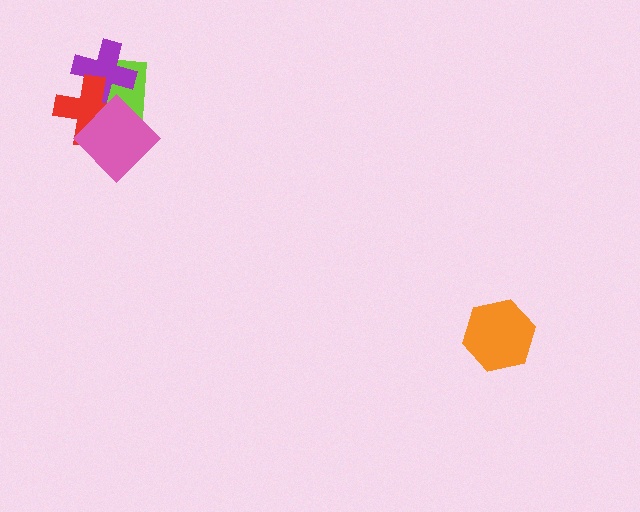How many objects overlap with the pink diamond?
3 objects overlap with the pink diamond.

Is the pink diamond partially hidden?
No, no other shape covers it.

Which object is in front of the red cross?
The pink diamond is in front of the red cross.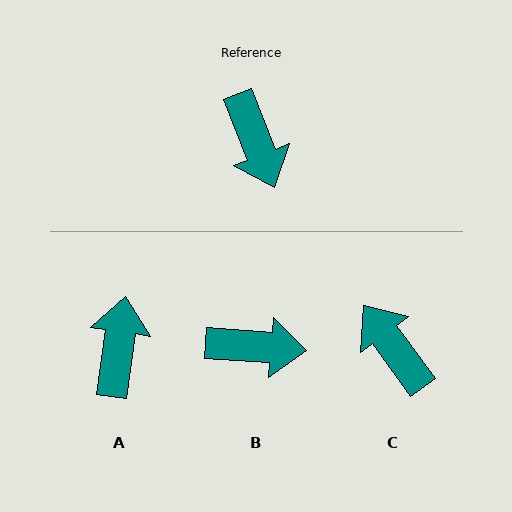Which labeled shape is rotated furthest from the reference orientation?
C, about 165 degrees away.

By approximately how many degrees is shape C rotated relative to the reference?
Approximately 165 degrees clockwise.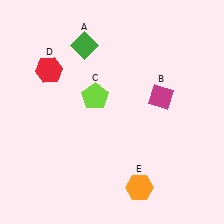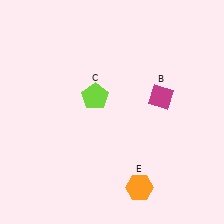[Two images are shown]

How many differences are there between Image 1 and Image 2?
There are 2 differences between the two images.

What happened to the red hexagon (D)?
The red hexagon (D) was removed in Image 2. It was in the top-left area of Image 1.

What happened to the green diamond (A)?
The green diamond (A) was removed in Image 2. It was in the top-left area of Image 1.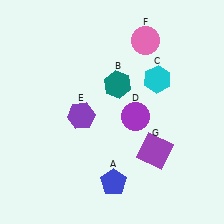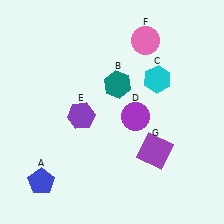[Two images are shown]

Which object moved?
The blue pentagon (A) moved left.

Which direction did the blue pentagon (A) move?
The blue pentagon (A) moved left.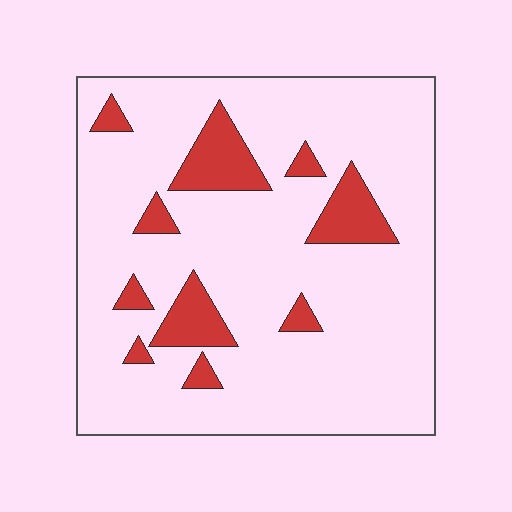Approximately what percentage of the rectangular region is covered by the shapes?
Approximately 15%.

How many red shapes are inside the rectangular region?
10.